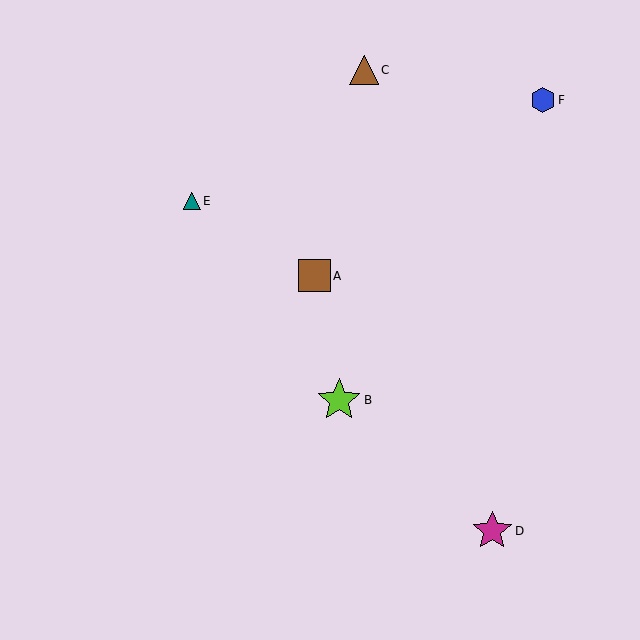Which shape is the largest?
The lime star (labeled B) is the largest.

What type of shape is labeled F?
Shape F is a blue hexagon.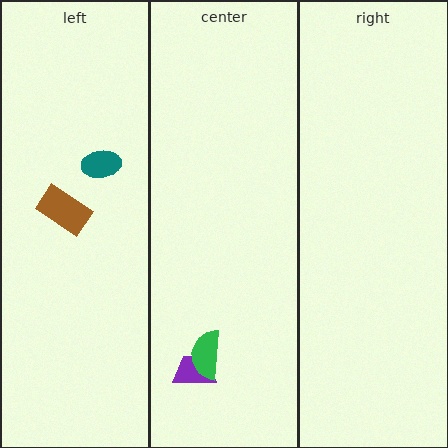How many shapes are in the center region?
2.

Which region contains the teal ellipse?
The left region.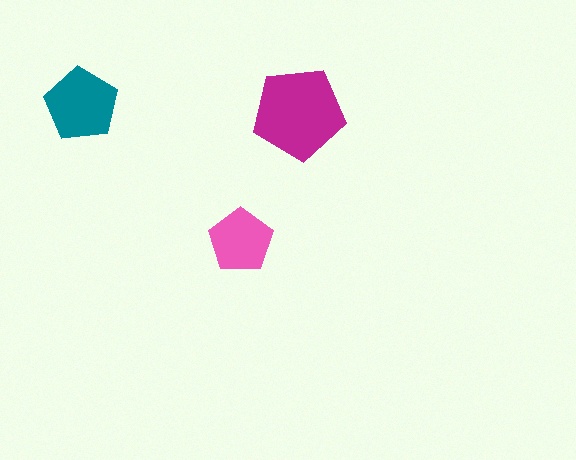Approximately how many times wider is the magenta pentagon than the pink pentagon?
About 1.5 times wider.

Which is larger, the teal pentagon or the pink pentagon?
The teal one.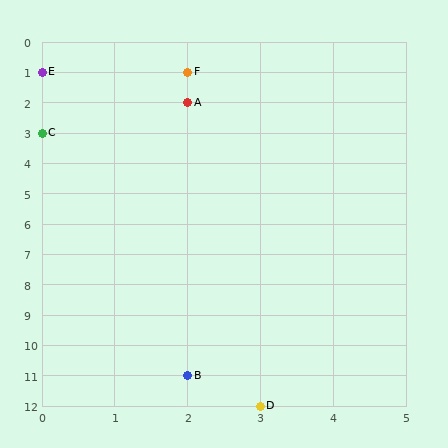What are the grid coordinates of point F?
Point F is at grid coordinates (2, 1).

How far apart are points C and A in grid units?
Points C and A are 2 columns and 1 row apart (about 2.2 grid units diagonally).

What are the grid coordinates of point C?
Point C is at grid coordinates (0, 3).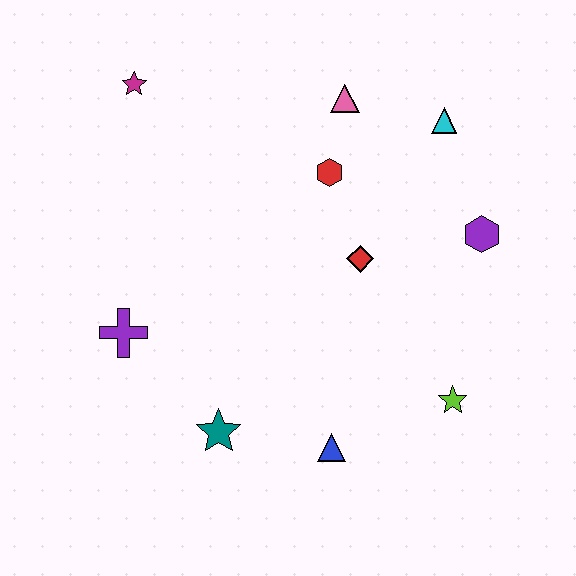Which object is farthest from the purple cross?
The cyan triangle is farthest from the purple cross.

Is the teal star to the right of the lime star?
No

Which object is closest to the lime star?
The blue triangle is closest to the lime star.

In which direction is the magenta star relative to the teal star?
The magenta star is above the teal star.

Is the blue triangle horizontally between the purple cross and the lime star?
Yes